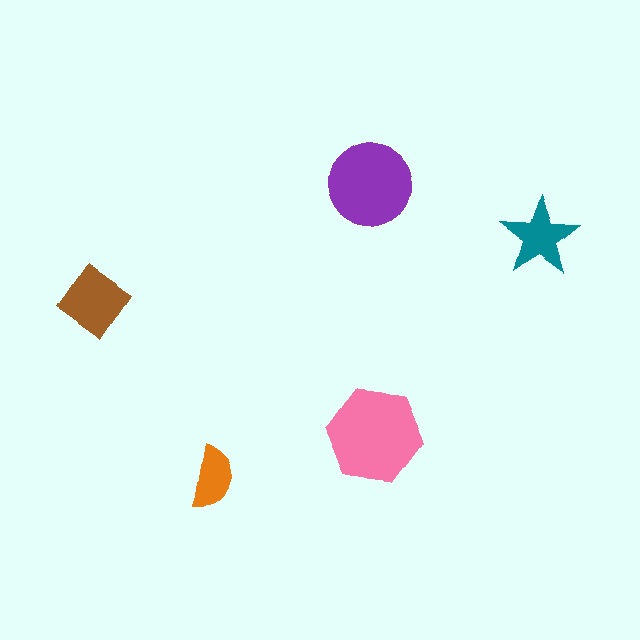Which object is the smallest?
The orange semicircle.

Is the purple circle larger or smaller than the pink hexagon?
Smaller.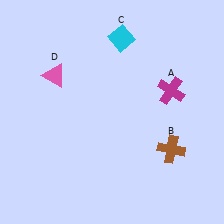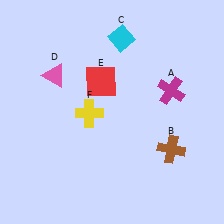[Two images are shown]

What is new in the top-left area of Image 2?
A red square (E) was added in the top-left area of Image 2.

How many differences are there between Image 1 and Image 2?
There are 2 differences between the two images.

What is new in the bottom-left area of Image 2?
A yellow cross (F) was added in the bottom-left area of Image 2.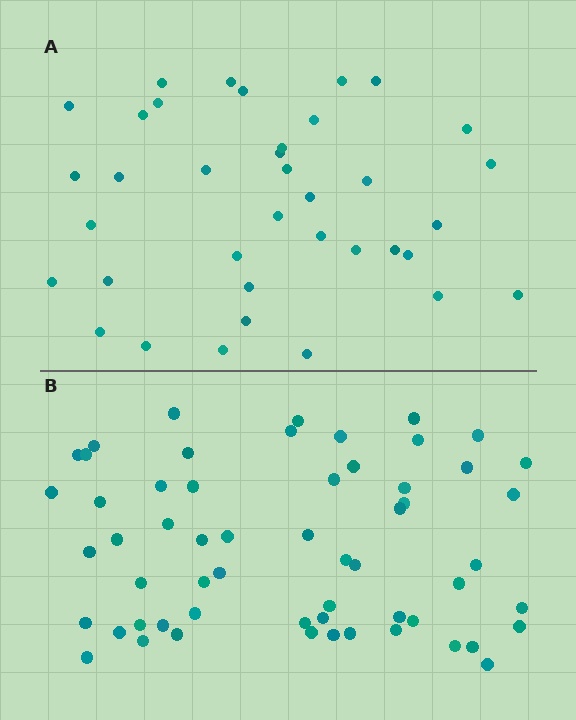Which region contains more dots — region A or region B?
Region B (the bottom region) has more dots.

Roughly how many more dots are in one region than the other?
Region B has approximately 20 more dots than region A.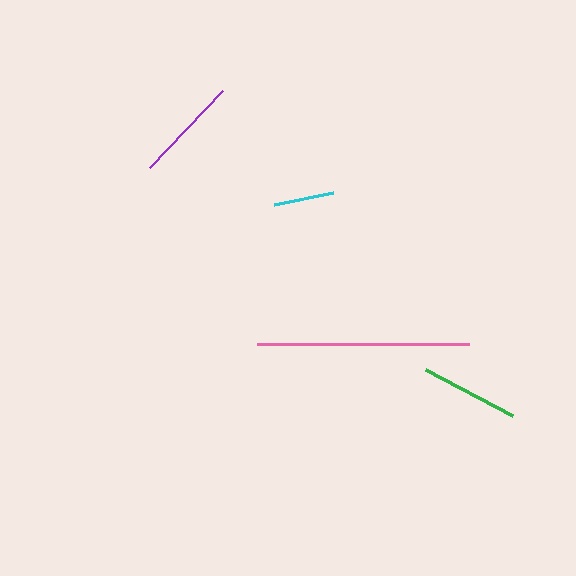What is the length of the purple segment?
The purple segment is approximately 107 pixels long.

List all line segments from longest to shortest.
From longest to shortest: pink, purple, green, cyan.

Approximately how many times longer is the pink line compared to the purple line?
The pink line is approximately 2.0 times the length of the purple line.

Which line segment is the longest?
The pink line is the longest at approximately 212 pixels.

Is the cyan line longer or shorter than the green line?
The green line is longer than the cyan line.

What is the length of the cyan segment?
The cyan segment is approximately 60 pixels long.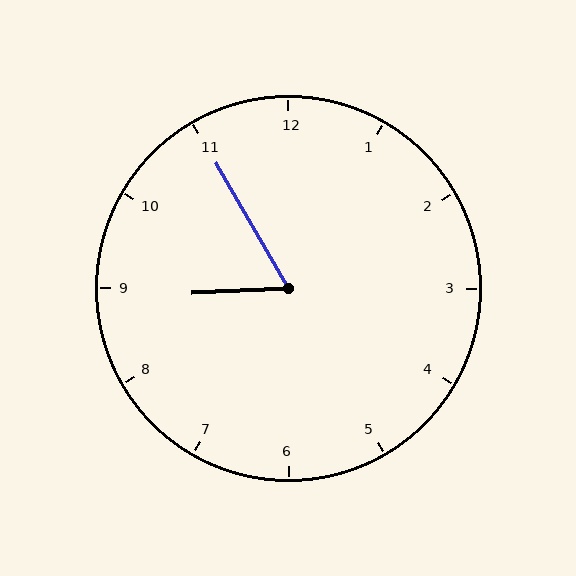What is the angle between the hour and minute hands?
Approximately 62 degrees.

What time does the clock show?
8:55.